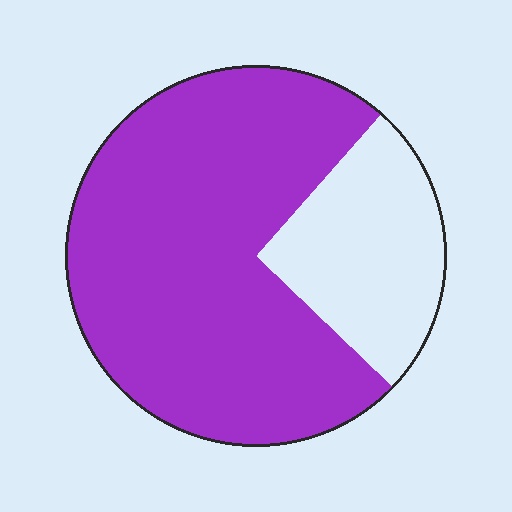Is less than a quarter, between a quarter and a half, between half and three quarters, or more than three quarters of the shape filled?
Between half and three quarters.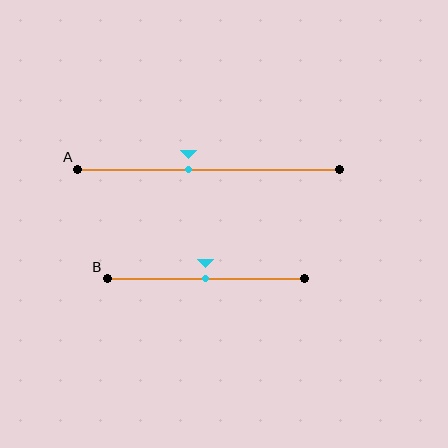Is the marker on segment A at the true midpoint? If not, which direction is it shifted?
No, the marker on segment A is shifted to the left by about 8% of the segment length.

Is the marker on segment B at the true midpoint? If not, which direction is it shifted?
Yes, the marker on segment B is at the true midpoint.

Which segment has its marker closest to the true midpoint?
Segment B has its marker closest to the true midpoint.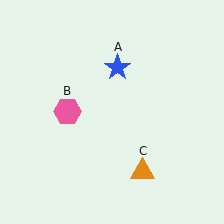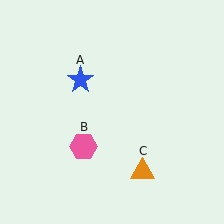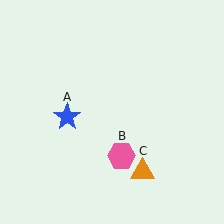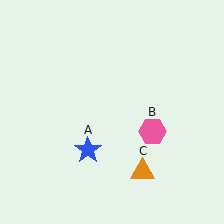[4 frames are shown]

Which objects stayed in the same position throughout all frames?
Orange triangle (object C) remained stationary.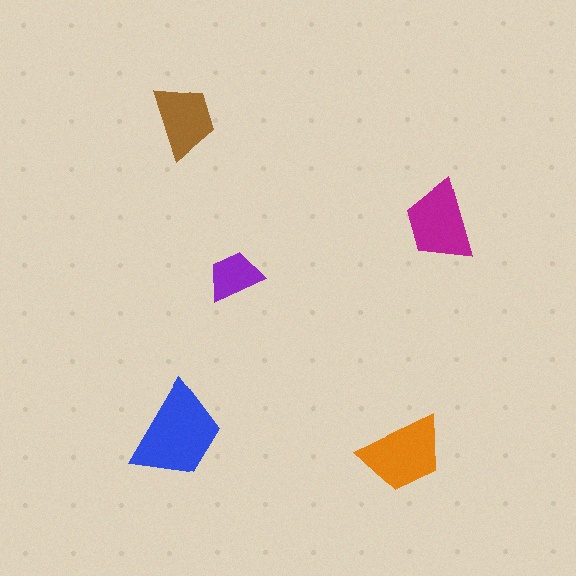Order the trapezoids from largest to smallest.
the blue one, the orange one, the magenta one, the brown one, the purple one.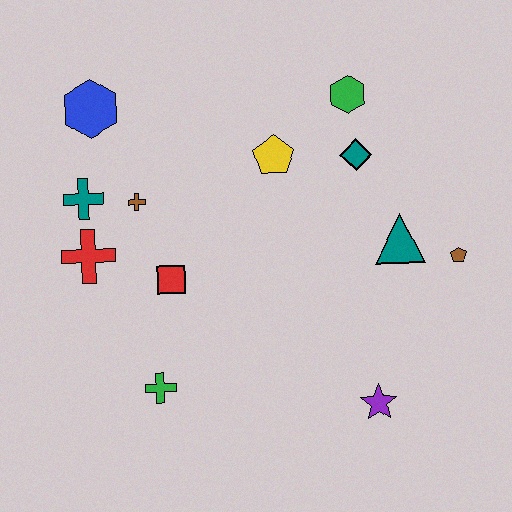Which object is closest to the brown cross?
The teal cross is closest to the brown cross.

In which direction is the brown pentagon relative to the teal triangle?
The brown pentagon is to the right of the teal triangle.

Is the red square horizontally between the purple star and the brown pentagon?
No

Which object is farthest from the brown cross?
The brown pentagon is farthest from the brown cross.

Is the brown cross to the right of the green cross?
No